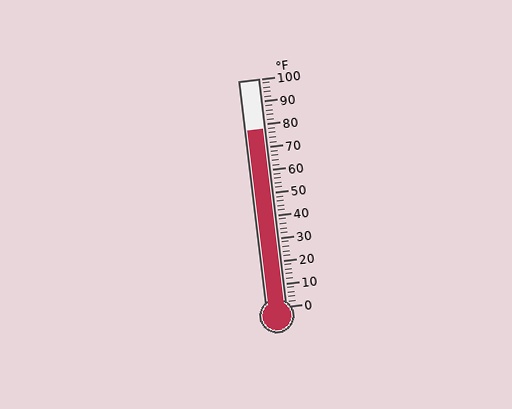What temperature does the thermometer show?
The thermometer shows approximately 78°F.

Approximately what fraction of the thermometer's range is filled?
The thermometer is filled to approximately 80% of its range.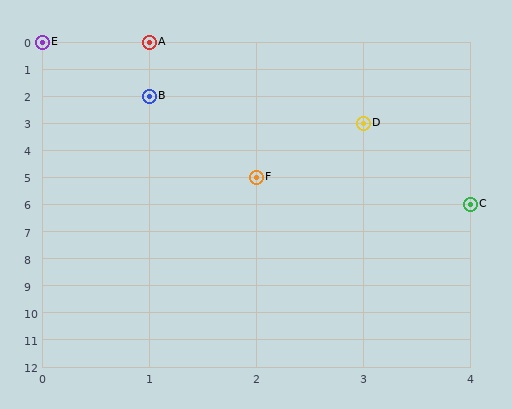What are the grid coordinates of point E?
Point E is at grid coordinates (0, 0).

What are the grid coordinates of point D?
Point D is at grid coordinates (3, 3).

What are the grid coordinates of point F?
Point F is at grid coordinates (2, 5).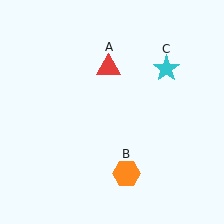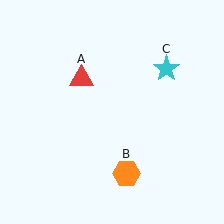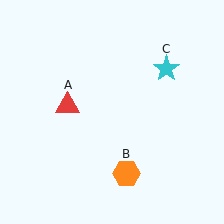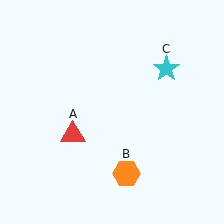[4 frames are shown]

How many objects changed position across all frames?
1 object changed position: red triangle (object A).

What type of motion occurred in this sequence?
The red triangle (object A) rotated counterclockwise around the center of the scene.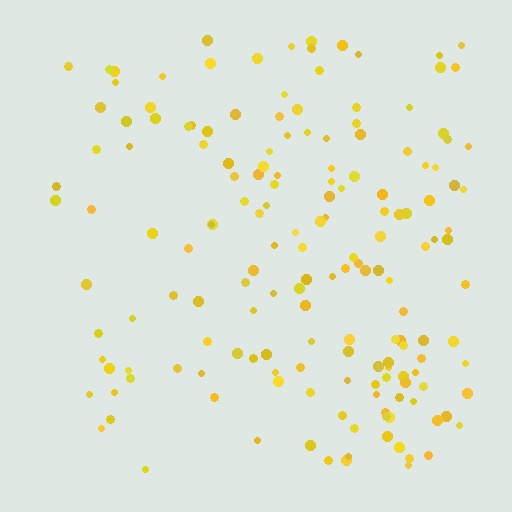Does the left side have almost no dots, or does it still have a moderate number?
Still a moderate number, just noticeably fewer than the right.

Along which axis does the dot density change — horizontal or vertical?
Horizontal.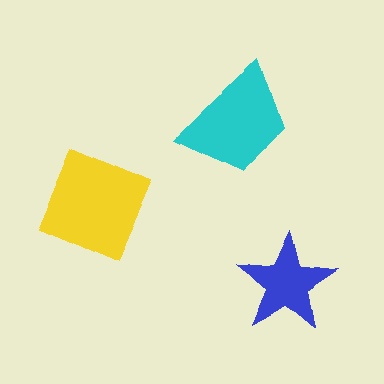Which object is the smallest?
The blue star.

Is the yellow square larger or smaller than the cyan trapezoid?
Larger.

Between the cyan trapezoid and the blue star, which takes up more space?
The cyan trapezoid.